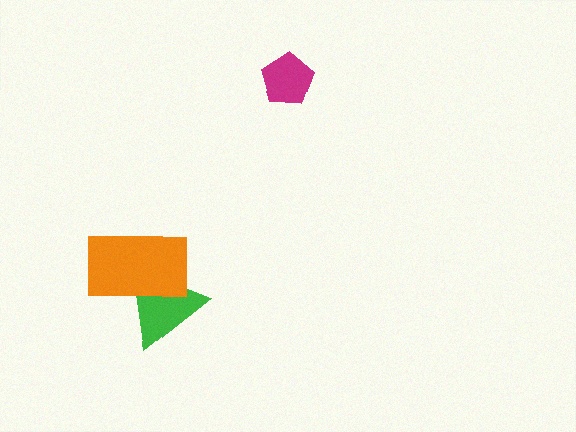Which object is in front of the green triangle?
The orange rectangle is in front of the green triangle.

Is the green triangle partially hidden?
Yes, it is partially covered by another shape.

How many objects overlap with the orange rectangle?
1 object overlaps with the orange rectangle.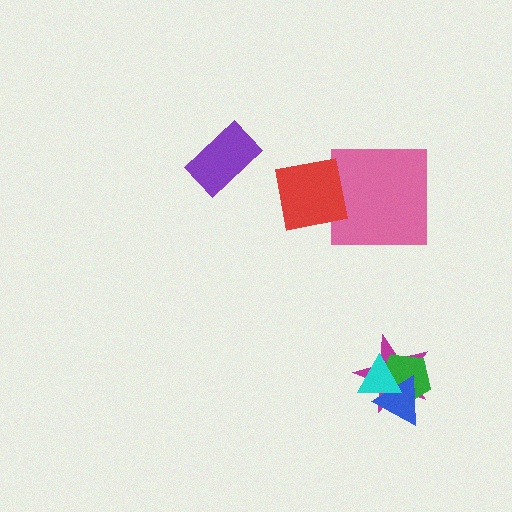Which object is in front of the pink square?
The red square is in front of the pink square.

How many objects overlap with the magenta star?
3 objects overlap with the magenta star.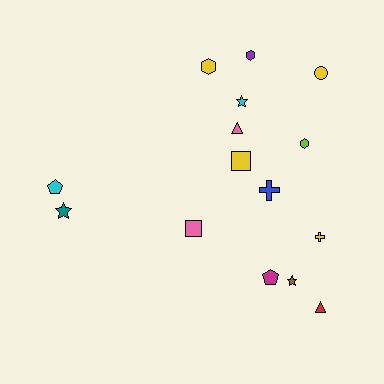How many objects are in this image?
There are 15 objects.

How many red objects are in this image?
There is 1 red object.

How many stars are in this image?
There are 3 stars.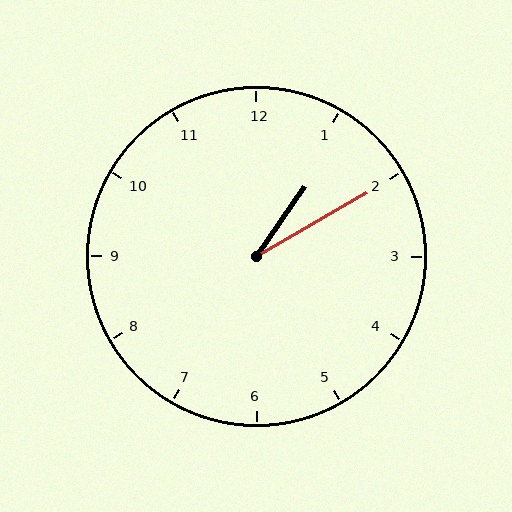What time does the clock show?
1:10.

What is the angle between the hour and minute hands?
Approximately 25 degrees.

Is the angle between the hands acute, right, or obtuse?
It is acute.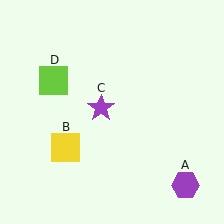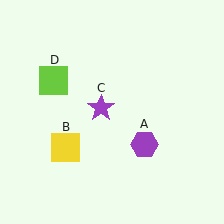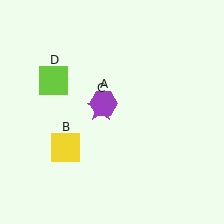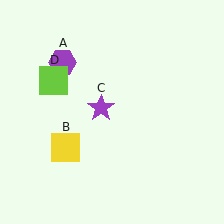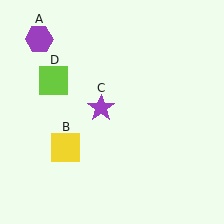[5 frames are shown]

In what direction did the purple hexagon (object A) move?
The purple hexagon (object A) moved up and to the left.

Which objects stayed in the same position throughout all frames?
Yellow square (object B) and purple star (object C) and lime square (object D) remained stationary.